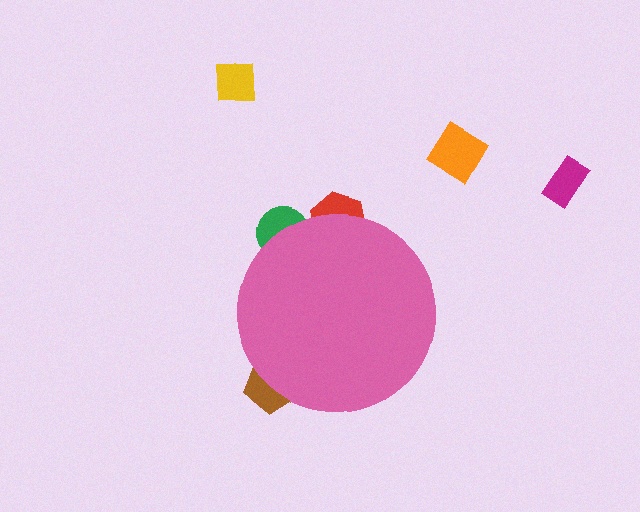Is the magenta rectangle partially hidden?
No, the magenta rectangle is fully visible.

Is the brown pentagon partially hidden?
Yes, the brown pentagon is partially hidden behind the pink circle.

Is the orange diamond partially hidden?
No, the orange diamond is fully visible.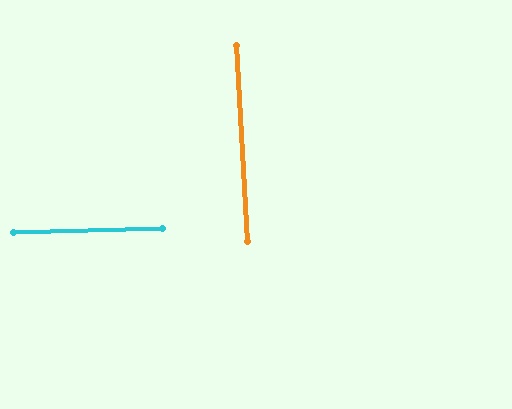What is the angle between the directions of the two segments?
Approximately 88 degrees.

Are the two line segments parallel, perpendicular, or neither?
Perpendicular — they meet at approximately 88°.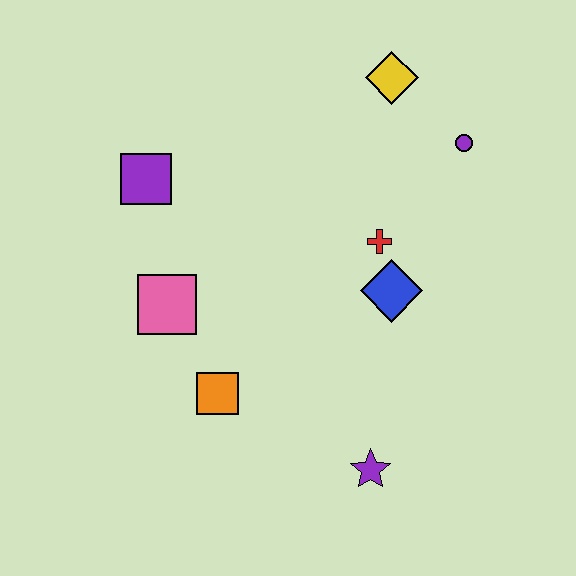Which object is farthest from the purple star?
The yellow diamond is farthest from the purple star.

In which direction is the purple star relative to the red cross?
The purple star is below the red cross.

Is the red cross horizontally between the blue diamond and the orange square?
Yes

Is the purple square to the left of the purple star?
Yes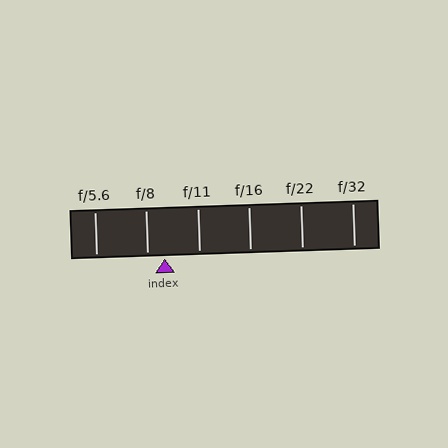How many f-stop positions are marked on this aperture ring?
There are 6 f-stop positions marked.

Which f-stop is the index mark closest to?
The index mark is closest to f/8.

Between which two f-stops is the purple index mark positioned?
The index mark is between f/8 and f/11.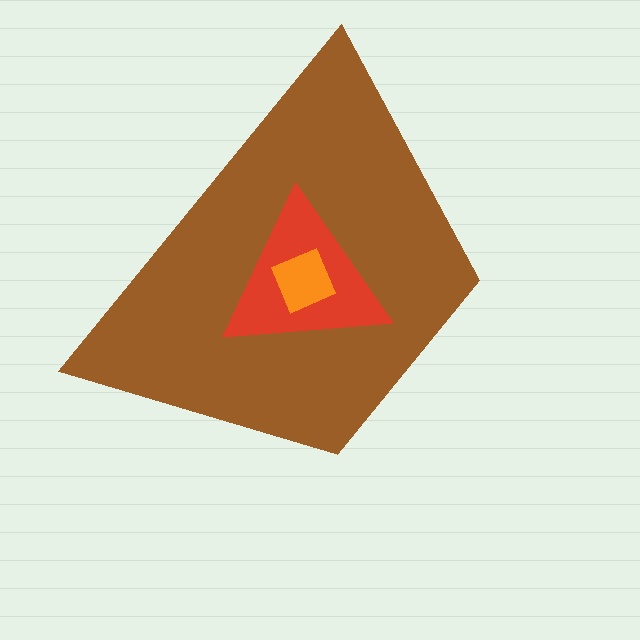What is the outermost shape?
The brown trapezoid.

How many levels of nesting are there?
3.